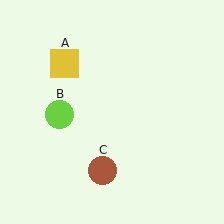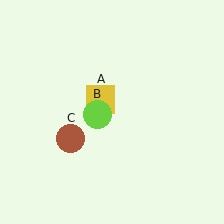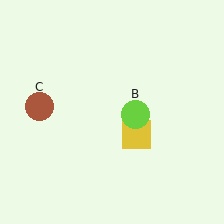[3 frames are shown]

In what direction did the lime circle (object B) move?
The lime circle (object B) moved right.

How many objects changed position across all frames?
3 objects changed position: yellow square (object A), lime circle (object B), brown circle (object C).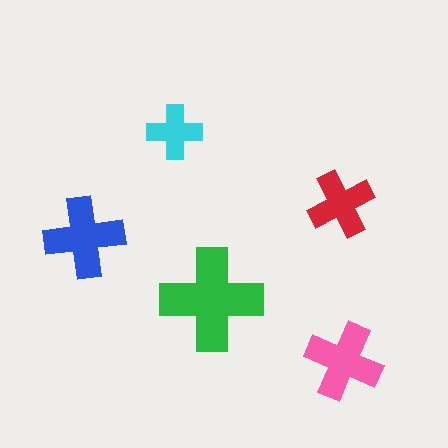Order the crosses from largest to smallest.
the green one, the blue one, the pink one, the red one, the cyan one.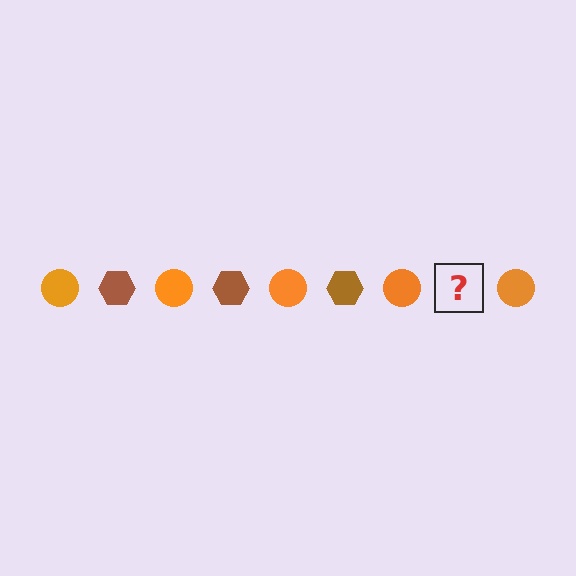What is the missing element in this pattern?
The missing element is a brown hexagon.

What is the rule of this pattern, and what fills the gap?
The rule is that the pattern alternates between orange circle and brown hexagon. The gap should be filled with a brown hexagon.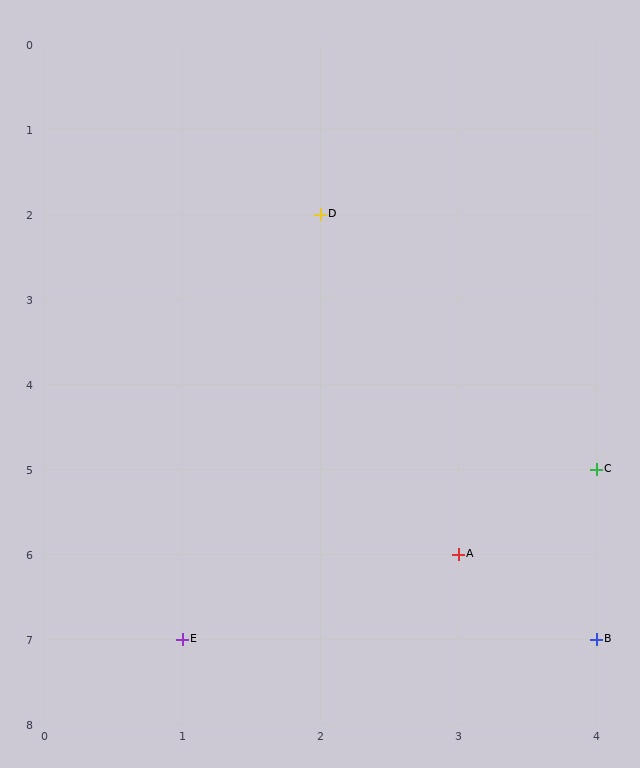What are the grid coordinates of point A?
Point A is at grid coordinates (3, 6).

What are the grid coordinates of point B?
Point B is at grid coordinates (4, 7).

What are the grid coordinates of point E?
Point E is at grid coordinates (1, 7).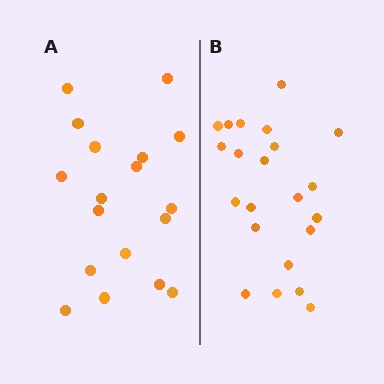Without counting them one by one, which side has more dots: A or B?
Region B (the right region) has more dots.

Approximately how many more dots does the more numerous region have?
Region B has about 4 more dots than region A.